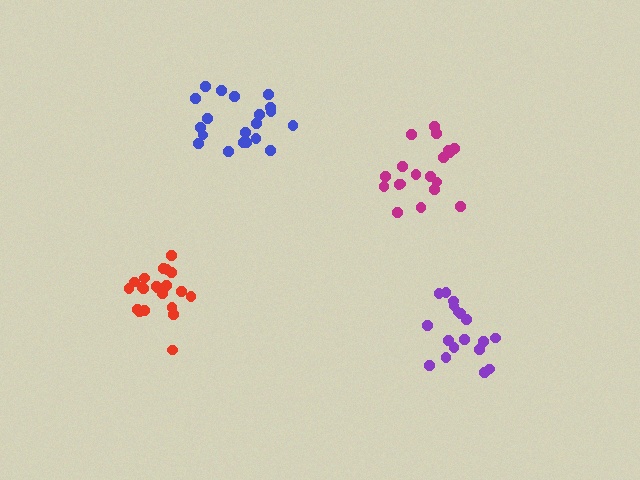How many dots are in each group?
Group 1: 20 dots, Group 2: 21 dots, Group 3: 19 dots, Group 4: 18 dots (78 total).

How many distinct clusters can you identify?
There are 4 distinct clusters.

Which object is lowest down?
The purple cluster is bottommost.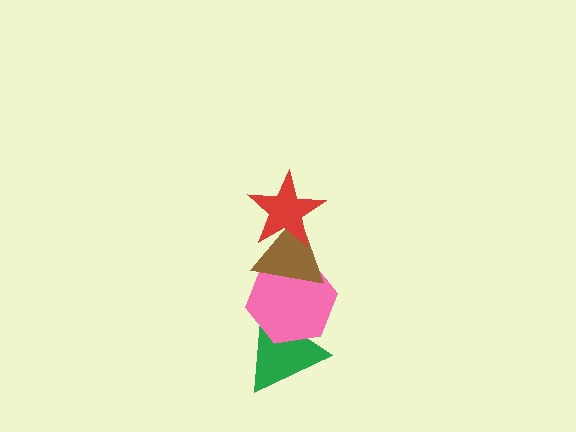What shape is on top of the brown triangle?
The red star is on top of the brown triangle.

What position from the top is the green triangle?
The green triangle is 4th from the top.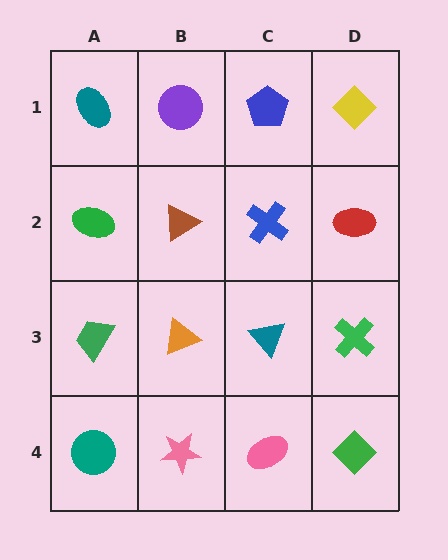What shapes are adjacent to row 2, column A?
A teal ellipse (row 1, column A), a green trapezoid (row 3, column A), a brown triangle (row 2, column B).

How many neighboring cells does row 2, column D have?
3.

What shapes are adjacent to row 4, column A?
A green trapezoid (row 3, column A), a pink star (row 4, column B).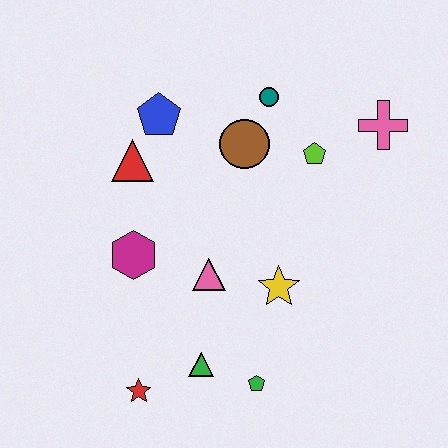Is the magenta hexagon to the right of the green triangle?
No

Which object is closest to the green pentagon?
The green triangle is closest to the green pentagon.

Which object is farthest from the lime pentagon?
The red star is farthest from the lime pentagon.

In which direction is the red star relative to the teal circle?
The red star is below the teal circle.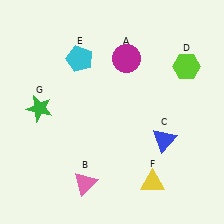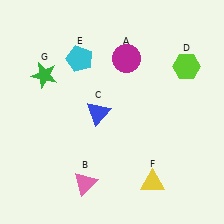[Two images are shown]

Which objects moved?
The objects that moved are: the blue triangle (C), the green star (G).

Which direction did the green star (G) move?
The green star (G) moved up.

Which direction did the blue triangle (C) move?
The blue triangle (C) moved left.